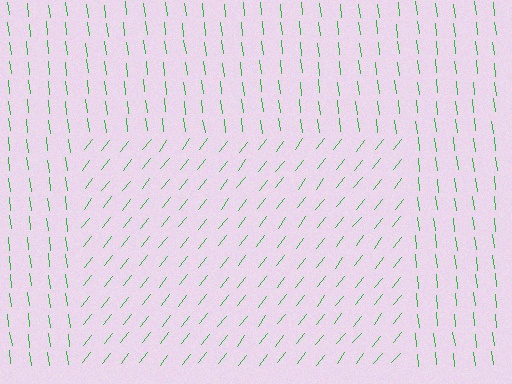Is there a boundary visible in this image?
Yes, there is a texture boundary formed by a change in line orientation.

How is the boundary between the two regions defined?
The boundary is defined purely by a change in line orientation (approximately 45 degrees difference). All lines are the same color and thickness.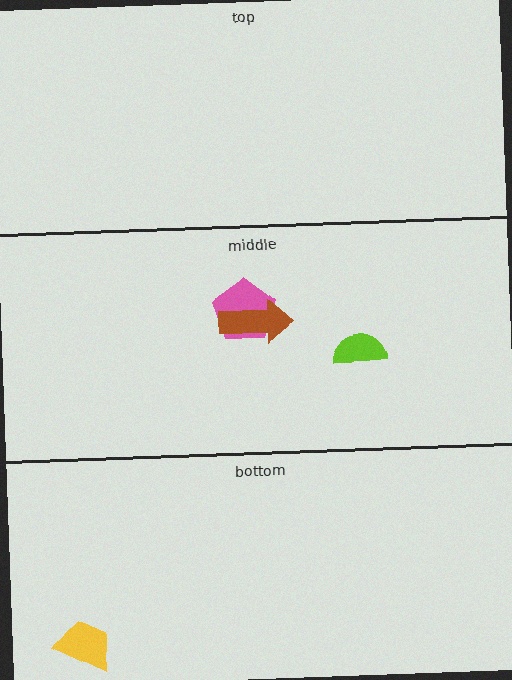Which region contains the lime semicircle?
The middle region.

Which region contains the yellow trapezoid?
The bottom region.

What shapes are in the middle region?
The lime semicircle, the pink pentagon, the brown arrow.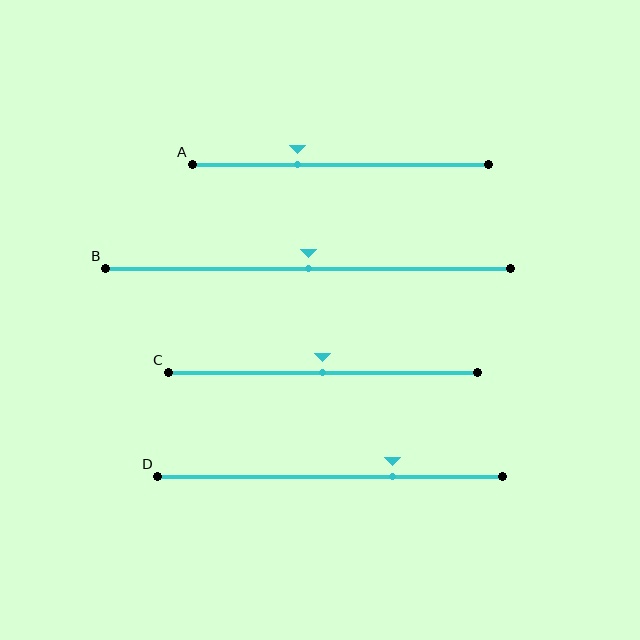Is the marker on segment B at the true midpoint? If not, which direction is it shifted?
Yes, the marker on segment B is at the true midpoint.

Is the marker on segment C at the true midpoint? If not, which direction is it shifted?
Yes, the marker on segment C is at the true midpoint.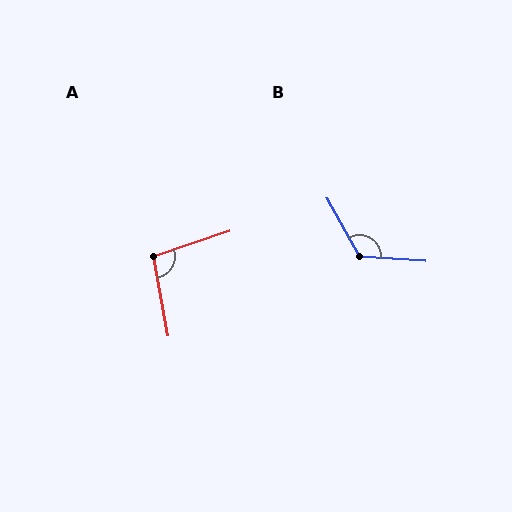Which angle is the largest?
B, at approximately 122 degrees.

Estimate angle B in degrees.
Approximately 122 degrees.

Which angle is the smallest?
A, at approximately 98 degrees.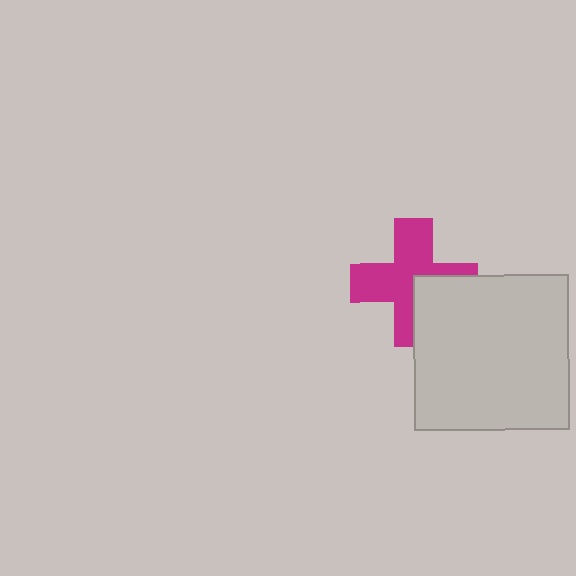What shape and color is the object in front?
The object in front is a light gray square.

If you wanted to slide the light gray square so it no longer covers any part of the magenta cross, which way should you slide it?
Slide it toward the lower-right — that is the most direct way to separate the two shapes.